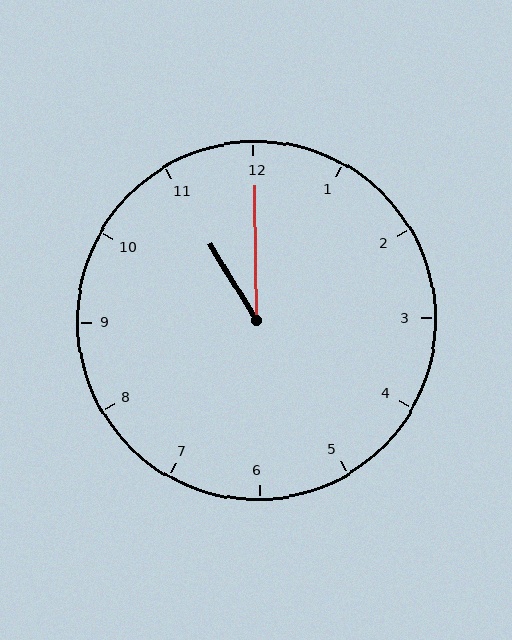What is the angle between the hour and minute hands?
Approximately 30 degrees.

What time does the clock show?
11:00.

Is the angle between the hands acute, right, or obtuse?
It is acute.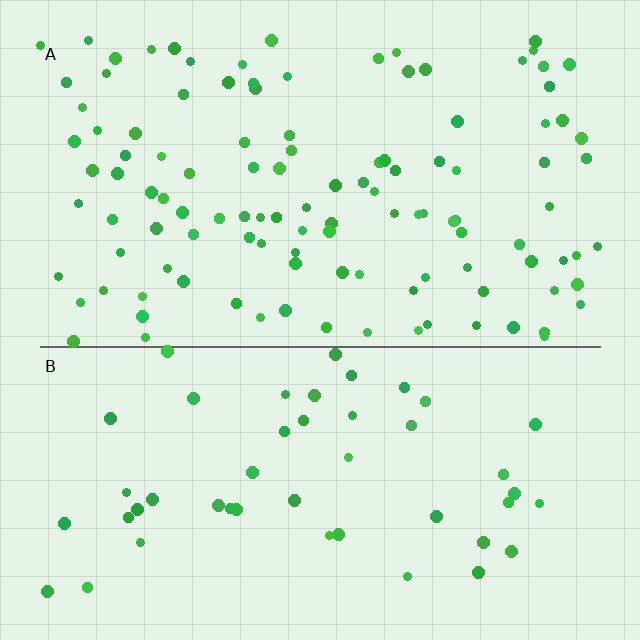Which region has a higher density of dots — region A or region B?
A (the top).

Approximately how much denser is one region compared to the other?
Approximately 2.4× — region A over region B.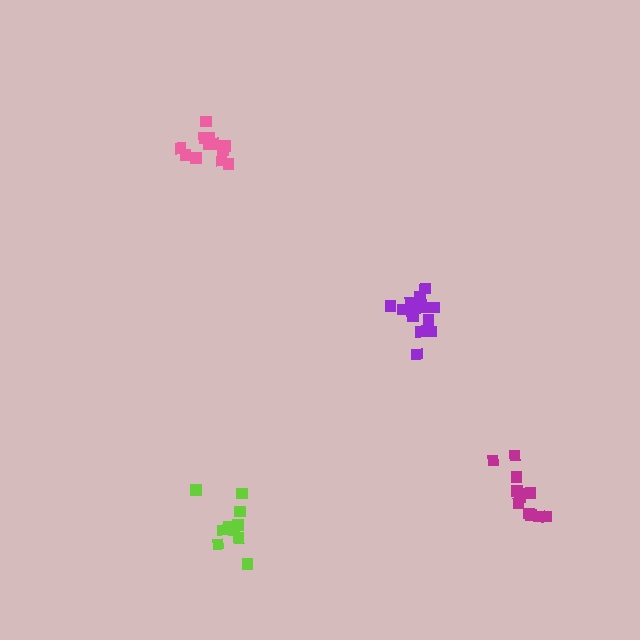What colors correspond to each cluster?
The clusters are colored: lime, magenta, pink, purple.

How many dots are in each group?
Group 1: 10 dots, Group 2: 12 dots, Group 3: 12 dots, Group 4: 15 dots (49 total).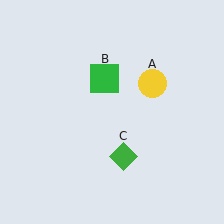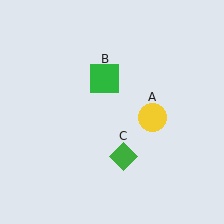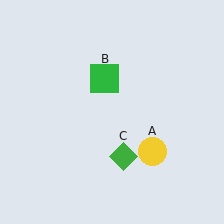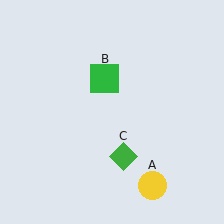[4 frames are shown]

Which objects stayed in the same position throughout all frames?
Green square (object B) and green diamond (object C) remained stationary.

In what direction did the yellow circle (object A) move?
The yellow circle (object A) moved down.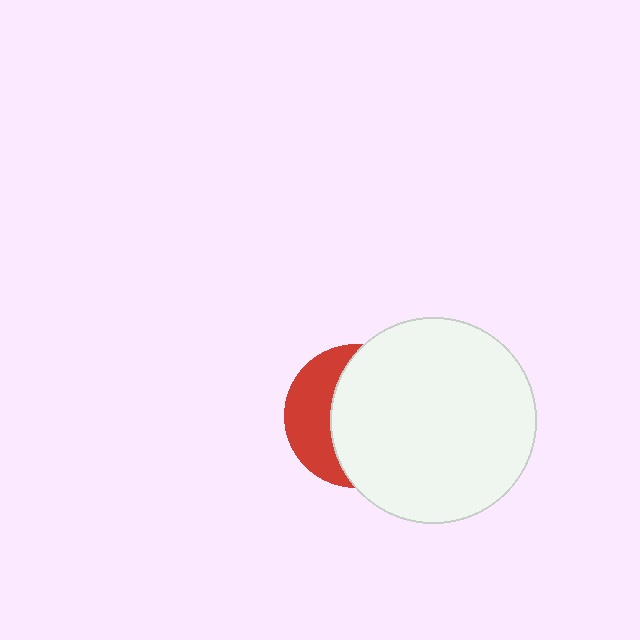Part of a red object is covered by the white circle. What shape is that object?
It is a circle.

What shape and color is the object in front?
The object in front is a white circle.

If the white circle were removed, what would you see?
You would see the complete red circle.